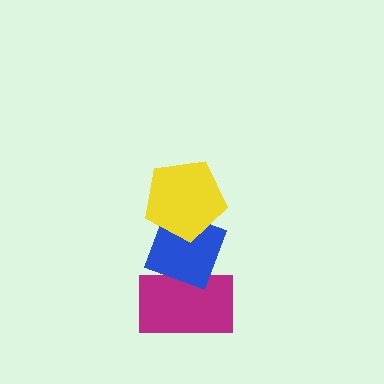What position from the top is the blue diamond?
The blue diamond is 2nd from the top.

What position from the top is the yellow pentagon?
The yellow pentagon is 1st from the top.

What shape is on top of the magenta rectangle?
The blue diamond is on top of the magenta rectangle.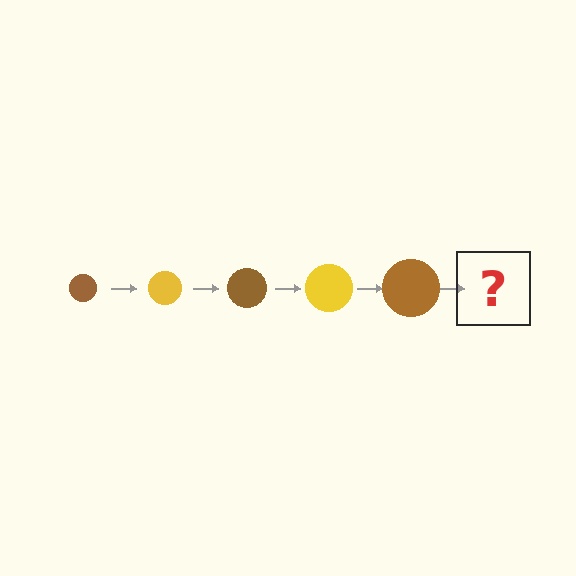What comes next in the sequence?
The next element should be a yellow circle, larger than the previous one.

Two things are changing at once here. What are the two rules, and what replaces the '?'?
The two rules are that the circle grows larger each step and the color cycles through brown and yellow. The '?' should be a yellow circle, larger than the previous one.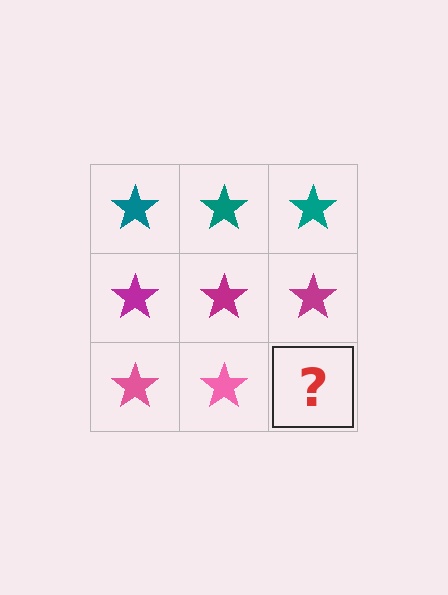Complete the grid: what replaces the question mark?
The question mark should be replaced with a pink star.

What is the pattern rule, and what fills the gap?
The rule is that each row has a consistent color. The gap should be filled with a pink star.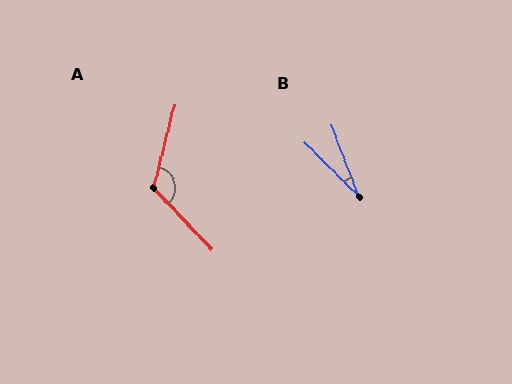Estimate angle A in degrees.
Approximately 123 degrees.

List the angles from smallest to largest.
B (25°), A (123°).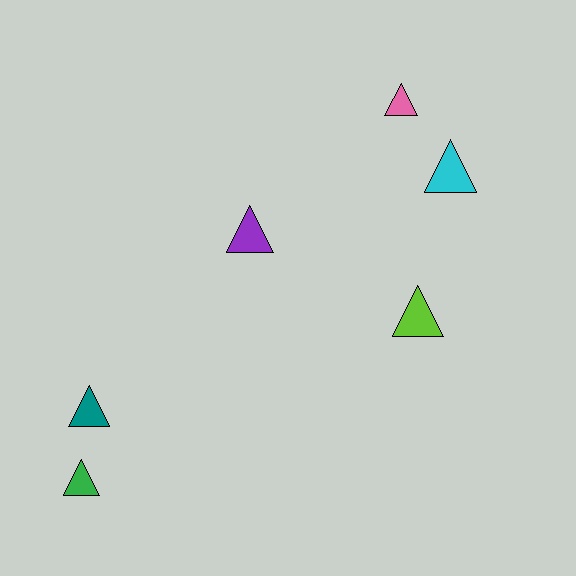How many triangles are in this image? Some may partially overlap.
There are 6 triangles.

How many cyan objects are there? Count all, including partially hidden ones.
There is 1 cyan object.